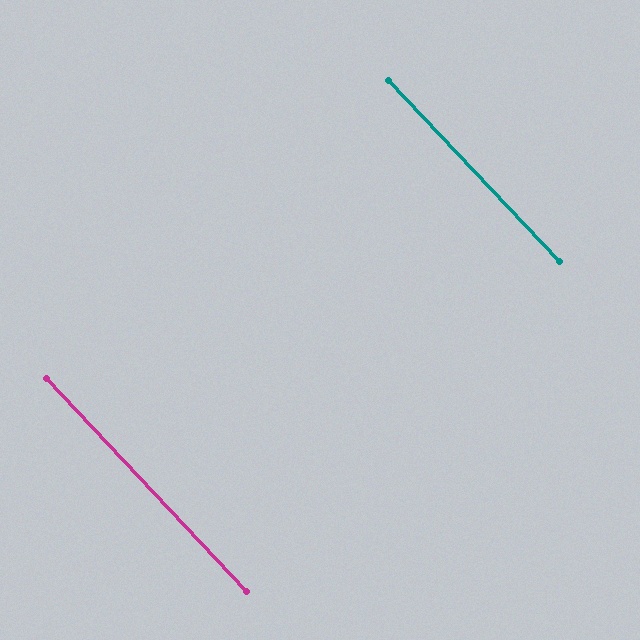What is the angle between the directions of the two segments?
Approximately 0 degrees.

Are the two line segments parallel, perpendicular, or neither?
Parallel — their directions differ by only 0.3°.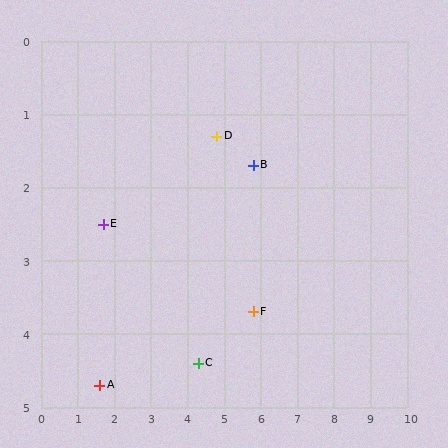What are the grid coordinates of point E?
Point E is at approximately (1.7, 2.5).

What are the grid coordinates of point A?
Point A is at approximately (1.6, 4.7).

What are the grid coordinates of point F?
Point F is at approximately (5.8, 3.7).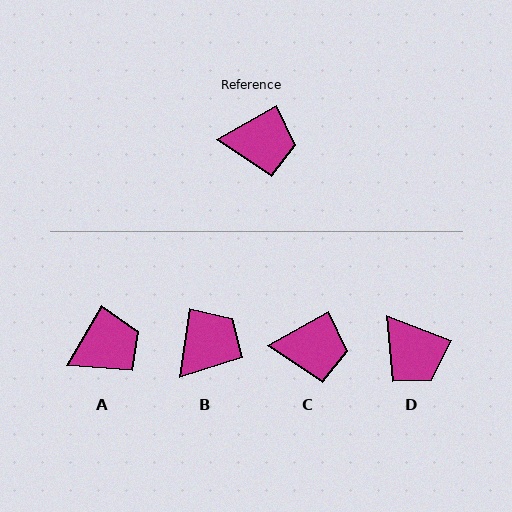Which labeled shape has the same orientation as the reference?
C.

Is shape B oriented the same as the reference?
No, it is off by about 52 degrees.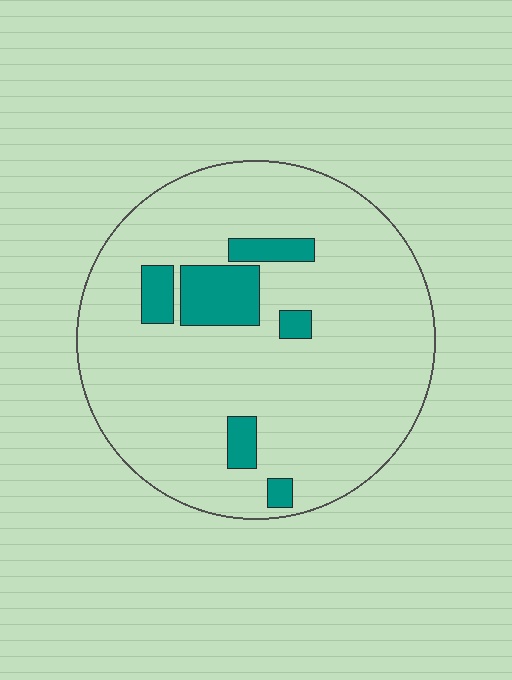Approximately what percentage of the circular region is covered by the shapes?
Approximately 10%.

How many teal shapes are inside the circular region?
6.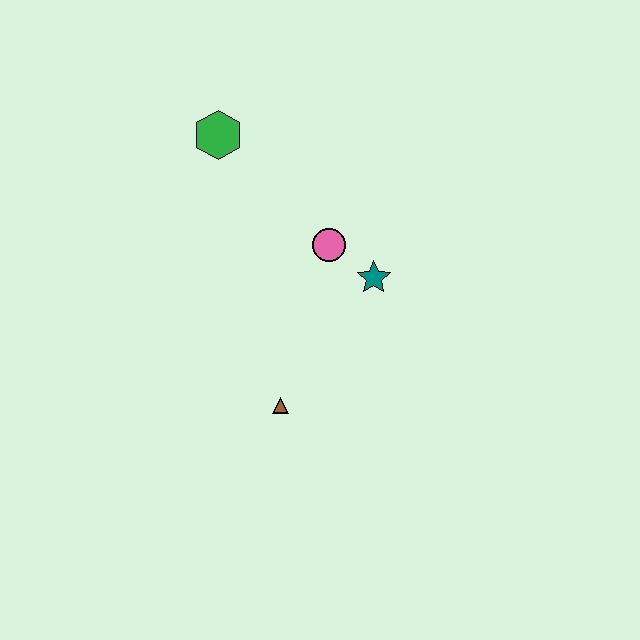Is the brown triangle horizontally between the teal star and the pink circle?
No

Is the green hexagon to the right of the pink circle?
No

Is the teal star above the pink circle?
No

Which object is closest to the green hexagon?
The pink circle is closest to the green hexagon.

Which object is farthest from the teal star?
The green hexagon is farthest from the teal star.